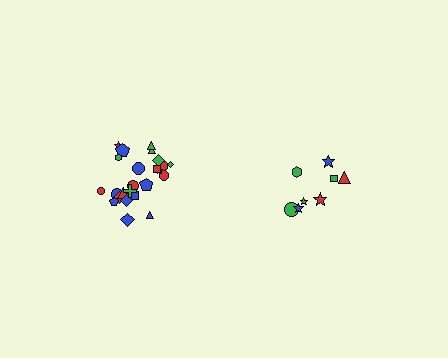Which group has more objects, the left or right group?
The left group.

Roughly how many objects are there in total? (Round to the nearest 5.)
Roughly 35 objects in total.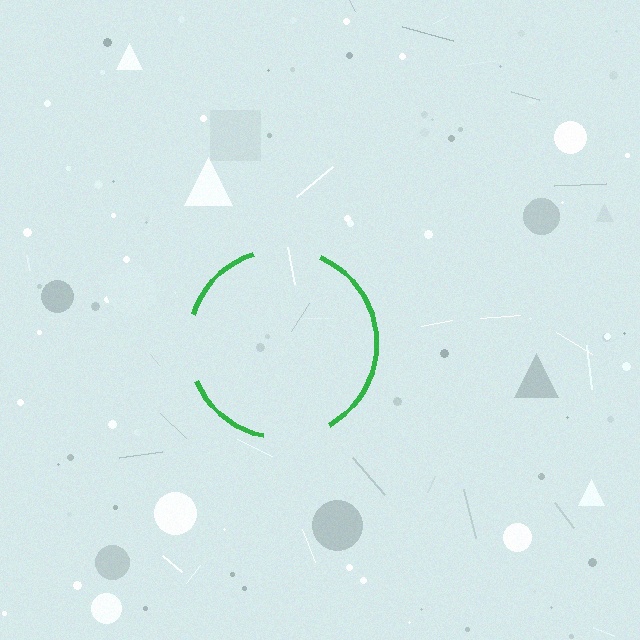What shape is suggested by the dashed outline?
The dashed outline suggests a circle.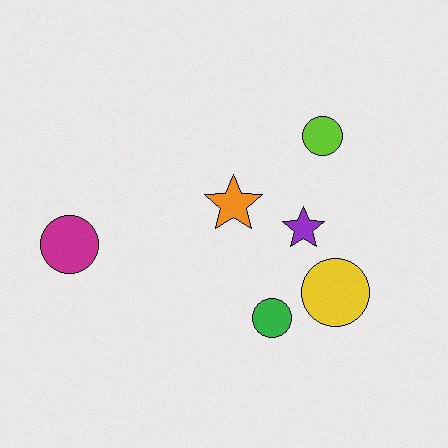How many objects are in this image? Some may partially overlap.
There are 6 objects.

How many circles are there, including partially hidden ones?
There are 4 circles.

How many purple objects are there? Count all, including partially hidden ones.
There is 1 purple object.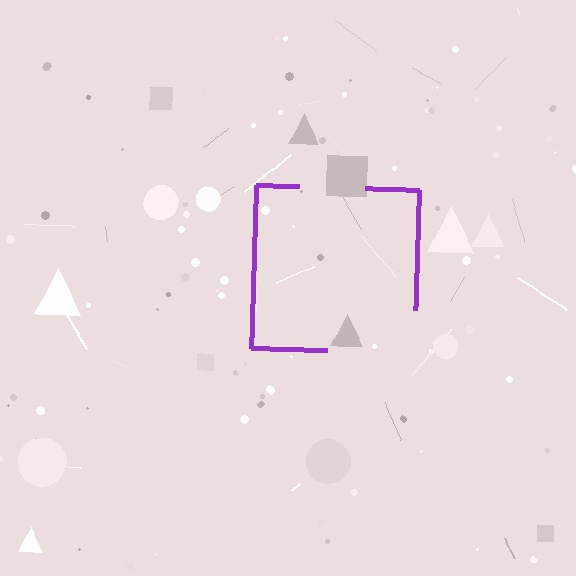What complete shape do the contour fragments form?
The contour fragments form a square.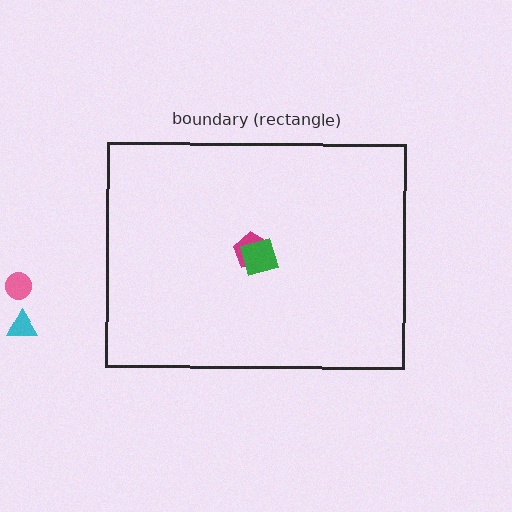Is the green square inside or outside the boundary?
Inside.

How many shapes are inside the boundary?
2 inside, 2 outside.